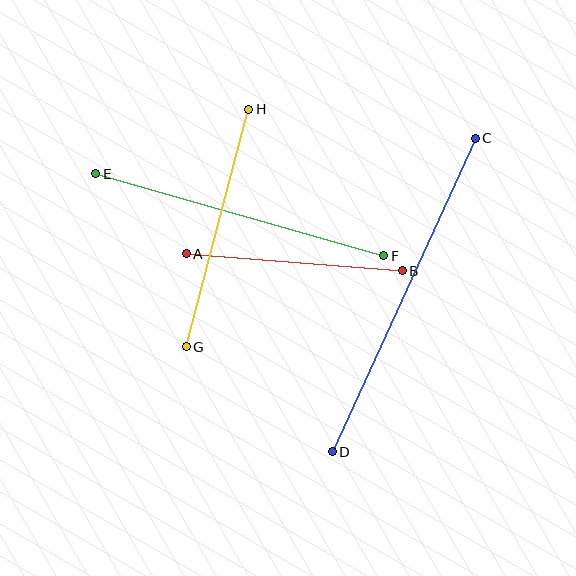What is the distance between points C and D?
The distance is approximately 345 pixels.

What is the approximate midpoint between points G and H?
The midpoint is at approximately (217, 228) pixels.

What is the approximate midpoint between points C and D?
The midpoint is at approximately (404, 295) pixels.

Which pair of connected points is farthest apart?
Points C and D are farthest apart.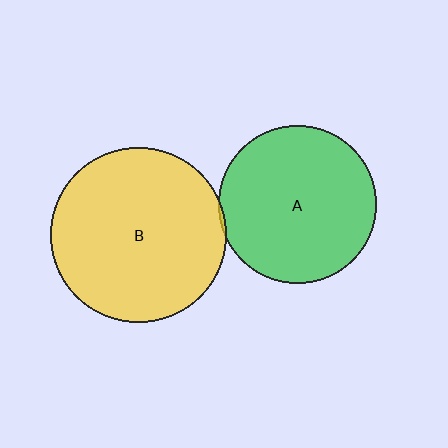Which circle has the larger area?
Circle B (yellow).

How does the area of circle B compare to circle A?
Approximately 1.2 times.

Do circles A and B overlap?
Yes.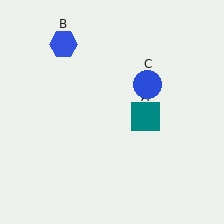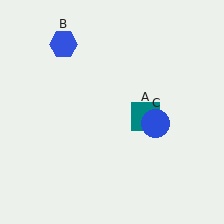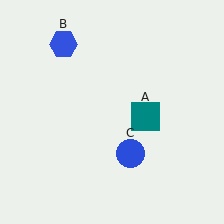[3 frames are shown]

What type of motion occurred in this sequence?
The blue circle (object C) rotated clockwise around the center of the scene.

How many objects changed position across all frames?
1 object changed position: blue circle (object C).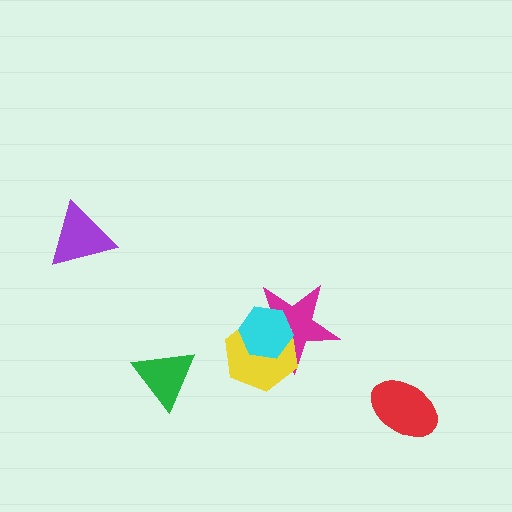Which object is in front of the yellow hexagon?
The cyan hexagon is in front of the yellow hexagon.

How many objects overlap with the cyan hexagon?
2 objects overlap with the cyan hexagon.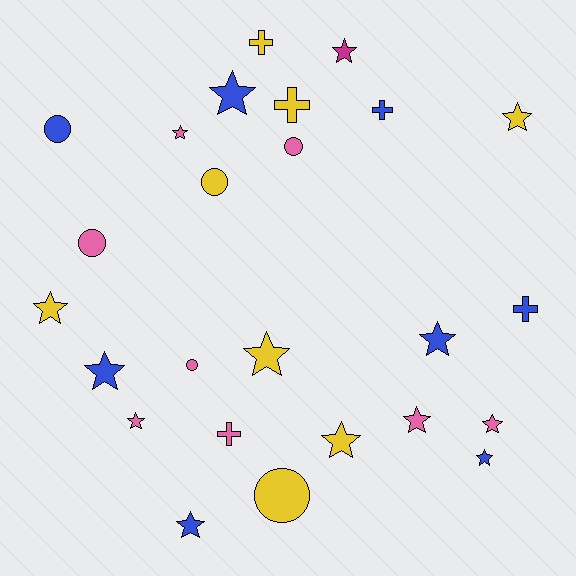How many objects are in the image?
There are 25 objects.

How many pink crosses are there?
There is 1 pink cross.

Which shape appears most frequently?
Star, with 14 objects.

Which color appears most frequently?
Pink, with 8 objects.